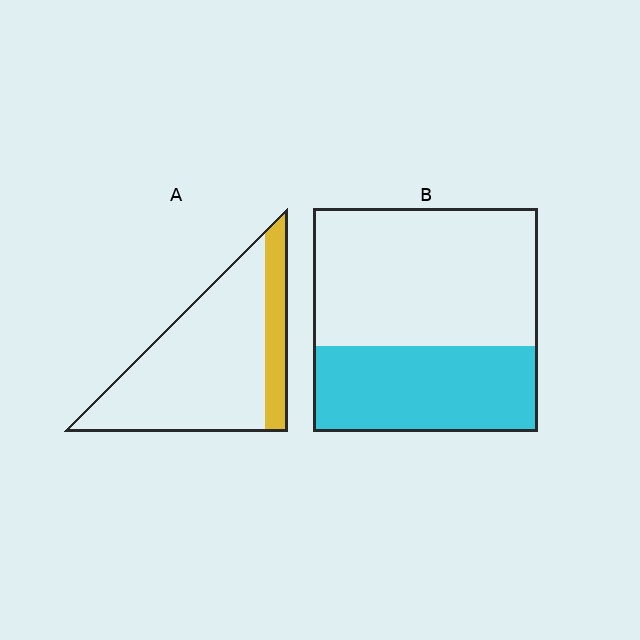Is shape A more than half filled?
No.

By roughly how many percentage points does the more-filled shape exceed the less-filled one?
By roughly 20 percentage points (B over A).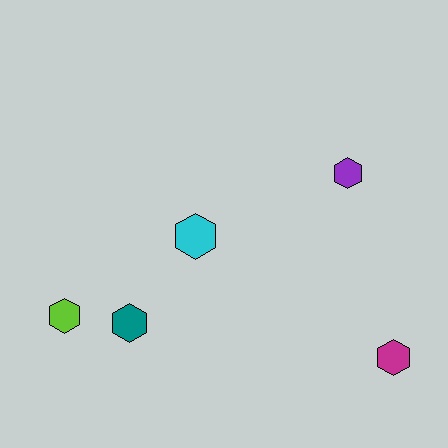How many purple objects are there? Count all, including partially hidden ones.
There is 1 purple object.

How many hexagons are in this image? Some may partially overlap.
There are 5 hexagons.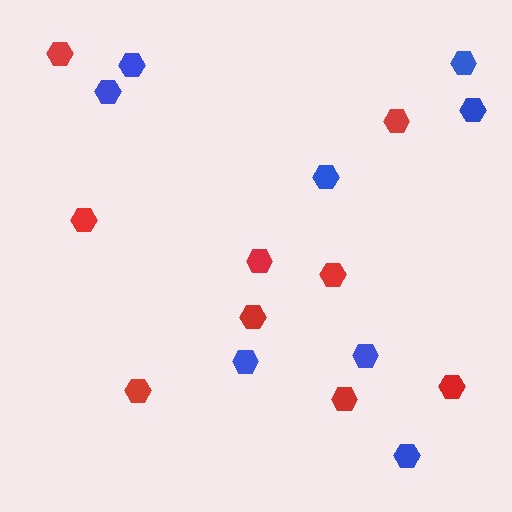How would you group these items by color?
There are 2 groups: one group of red hexagons (9) and one group of blue hexagons (8).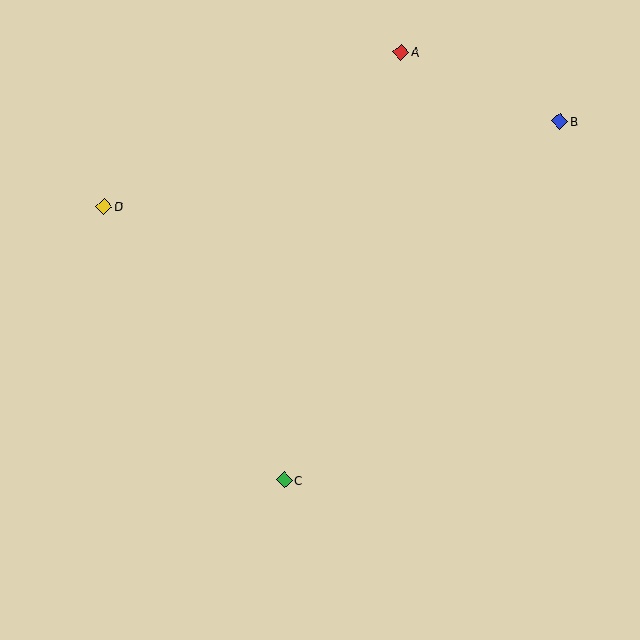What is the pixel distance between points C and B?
The distance between C and B is 452 pixels.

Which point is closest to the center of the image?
Point C at (284, 480) is closest to the center.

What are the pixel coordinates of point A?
Point A is at (401, 52).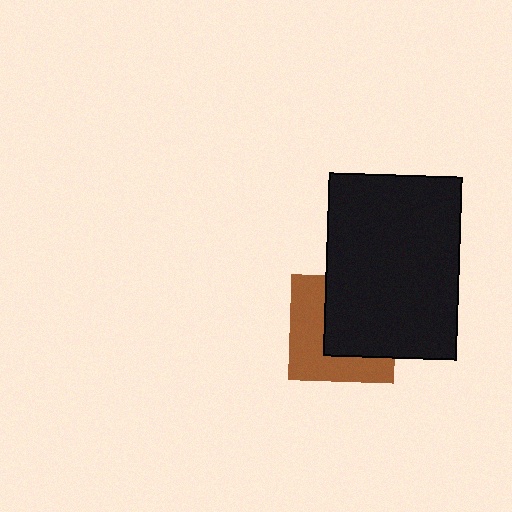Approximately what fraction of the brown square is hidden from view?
Roughly 51% of the brown square is hidden behind the black rectangle.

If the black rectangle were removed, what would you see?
You would see the complete brown square.